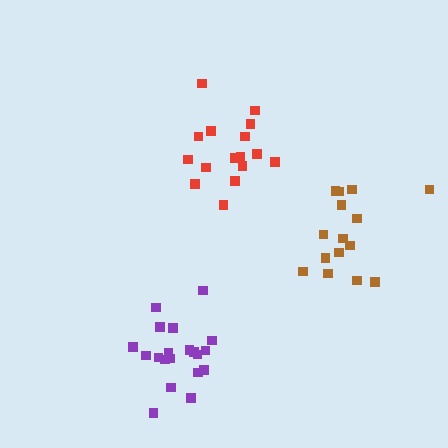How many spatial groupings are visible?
There are 3 spatial groupings.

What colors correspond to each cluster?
The clusters are colored: brown, purple, red.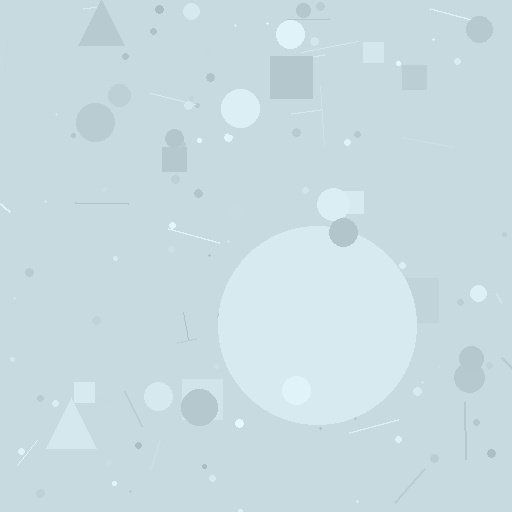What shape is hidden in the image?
A circle is hidden in the image.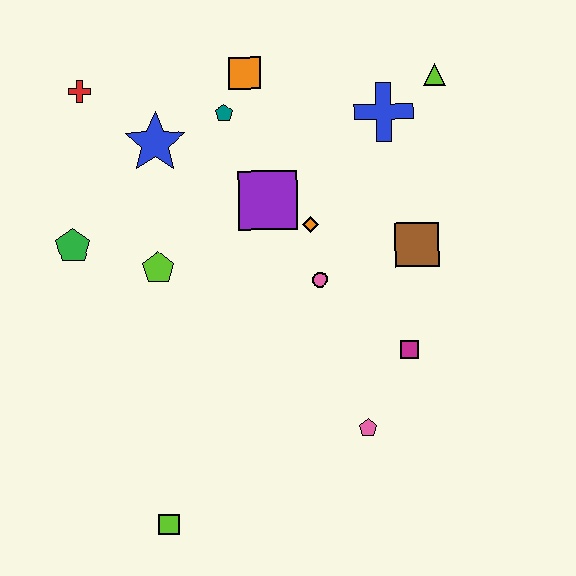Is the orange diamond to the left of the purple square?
No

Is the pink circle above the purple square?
No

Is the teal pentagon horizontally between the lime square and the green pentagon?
No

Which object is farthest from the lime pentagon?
The lime triangle is farthest from the lime pentagon.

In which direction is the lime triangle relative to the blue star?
The lime triangle is to the right of the blue star.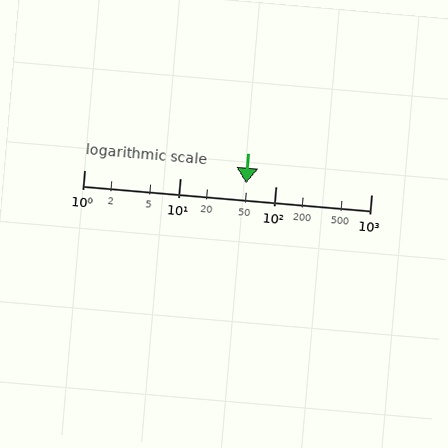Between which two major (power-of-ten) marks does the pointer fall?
The pointer is between 10 and 100.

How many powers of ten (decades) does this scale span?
The scale spans 3 decades, from 1 to 1000.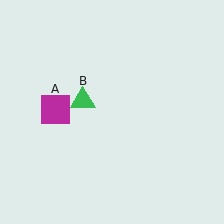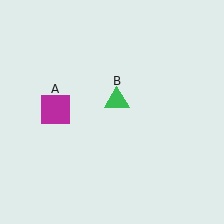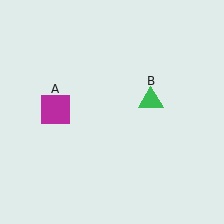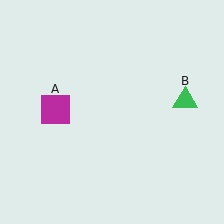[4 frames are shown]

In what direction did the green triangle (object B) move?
The green triangle (object B) moved right.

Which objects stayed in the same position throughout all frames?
Magenta square (object A) remained stationary.